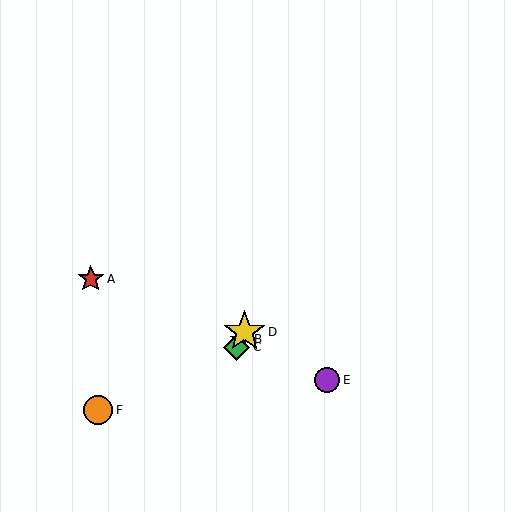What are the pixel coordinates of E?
Object E is at (327, 380).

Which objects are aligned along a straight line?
Objects B, C, D are aligned along a straight line.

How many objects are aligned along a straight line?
3 objects (B, C, D) are aligned along a straight line.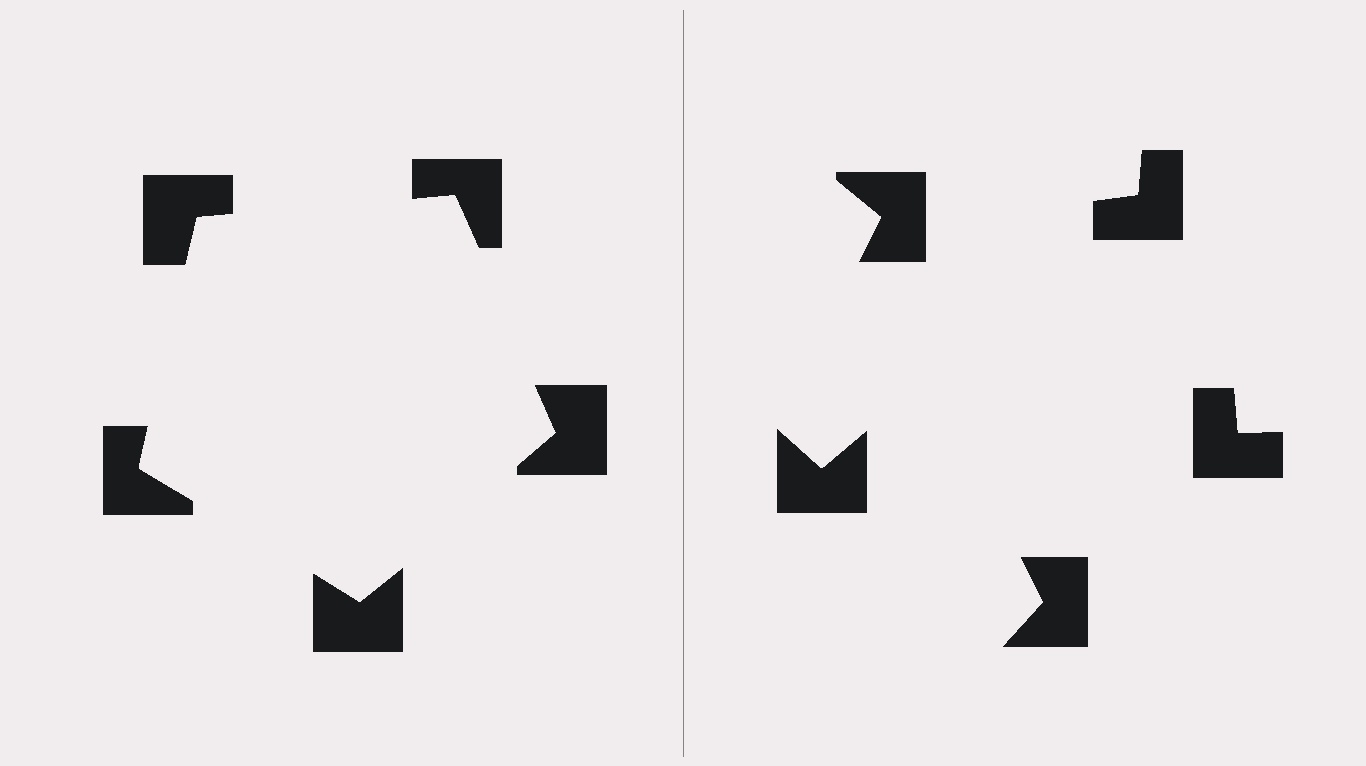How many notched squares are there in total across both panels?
10 — 5 on each side.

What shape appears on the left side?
An illusory pentagon.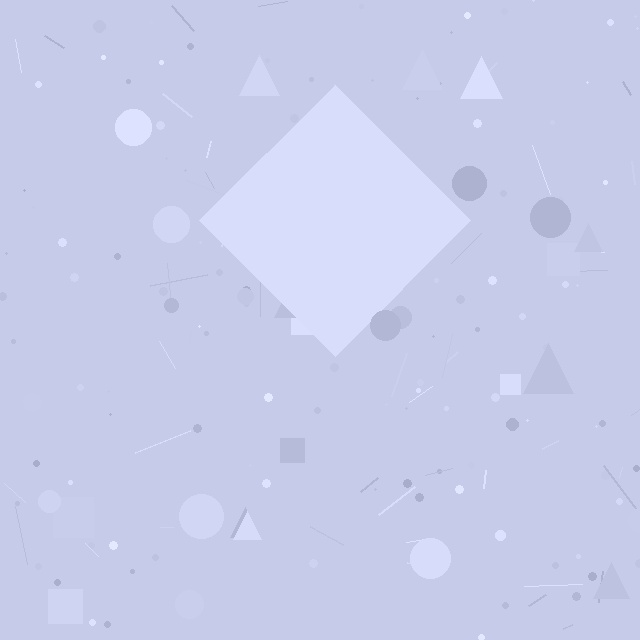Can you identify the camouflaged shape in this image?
The camouflaged shape is a diamond.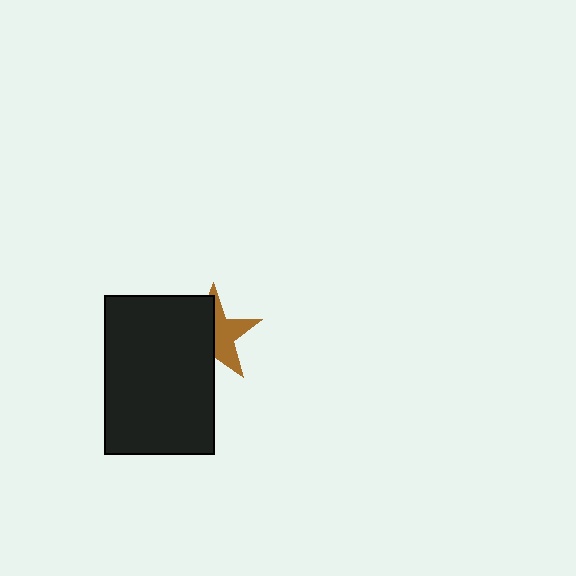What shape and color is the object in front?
The object in front is a black rectangle.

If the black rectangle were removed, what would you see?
You would see the complete brown star.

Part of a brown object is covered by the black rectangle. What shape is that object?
It is a star.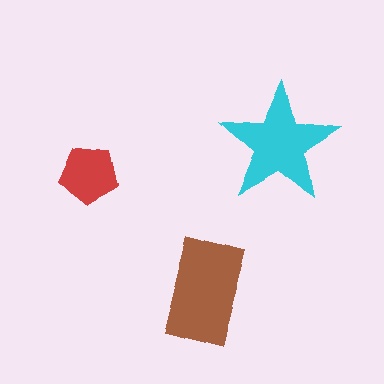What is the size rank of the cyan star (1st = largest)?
2nd.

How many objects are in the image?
There are 3 objects in the image.